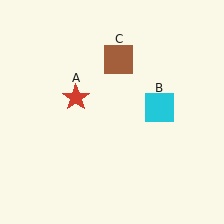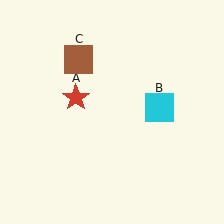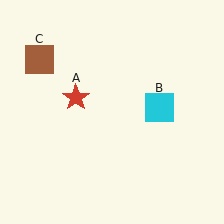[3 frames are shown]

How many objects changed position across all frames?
1 object changed position: brown square (object C).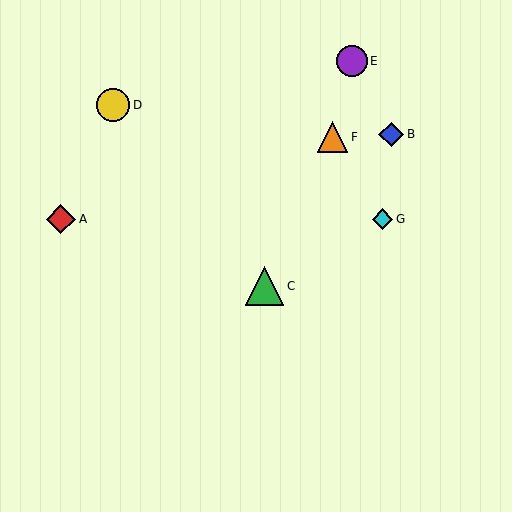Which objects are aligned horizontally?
Objects A, G are aligned horizontally.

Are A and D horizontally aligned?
No, A is at y≈219 and D is at y≈105.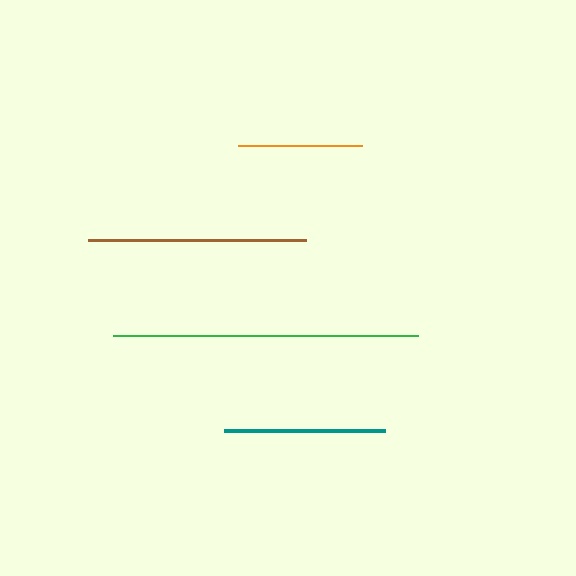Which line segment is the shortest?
The orange line is the shortest at approximately 123 pixels.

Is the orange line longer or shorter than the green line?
The green line is longer than the orange line.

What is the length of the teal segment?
The teal segment is approximately 160 pixels long.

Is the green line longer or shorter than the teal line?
The green line is longer than the teal line.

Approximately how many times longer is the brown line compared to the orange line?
The brown line is approximately 1.8 times the length of the orange line.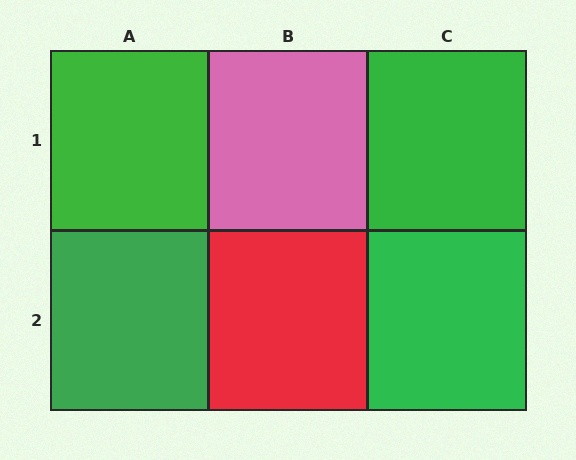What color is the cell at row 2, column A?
Green.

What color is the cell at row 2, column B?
Red.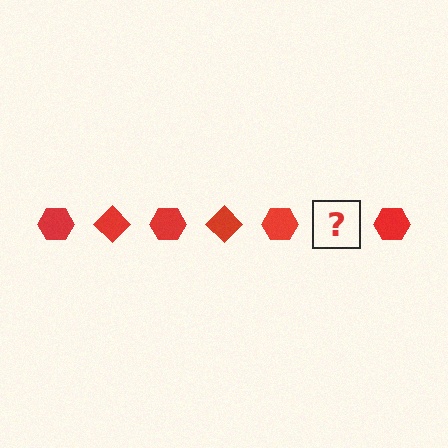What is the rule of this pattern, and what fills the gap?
The rule is that the pattern cycles through hexagon, diamond shapes in red. The gap should be filled with a red diamond.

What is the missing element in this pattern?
The missing element is a red diamond.